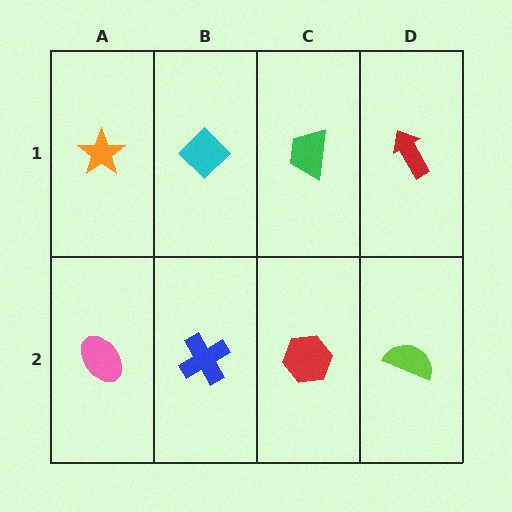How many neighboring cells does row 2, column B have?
3.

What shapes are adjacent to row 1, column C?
A red hexagon (row 2, column C), a cyan diamond (row 1, column B), a red arrow (row 1, column D).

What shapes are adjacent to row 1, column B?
A blue cross (row 2, column B), an orange star (row 1, column A), a green trapezoid (row 1, column C).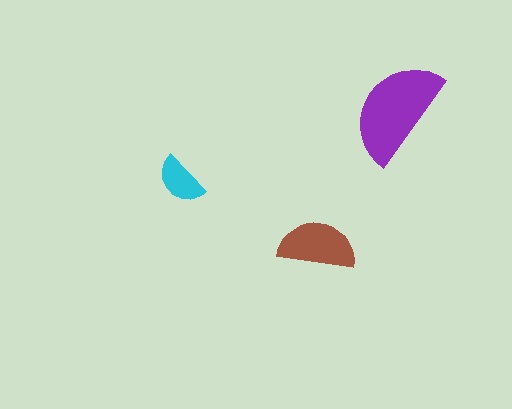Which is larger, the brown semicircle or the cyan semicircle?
The brown one.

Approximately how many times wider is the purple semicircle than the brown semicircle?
About 1.5 times wider.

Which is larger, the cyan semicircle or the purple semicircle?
The purple one.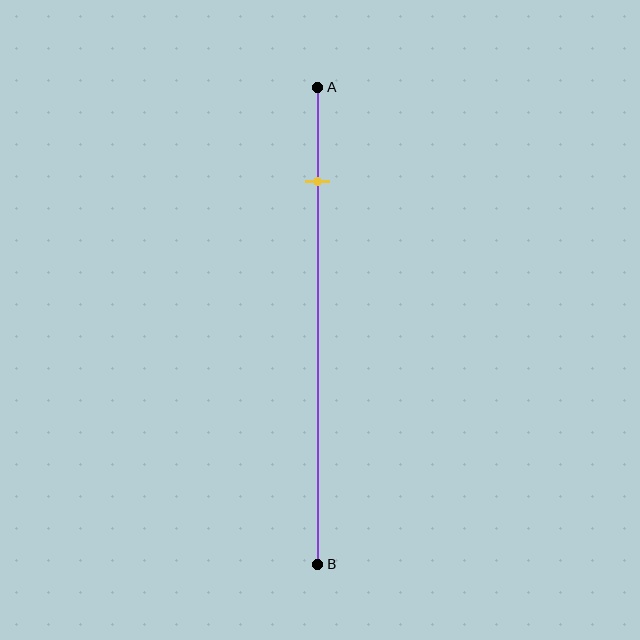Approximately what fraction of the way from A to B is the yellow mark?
The yellow mark is approximately 20% of the way from A to B.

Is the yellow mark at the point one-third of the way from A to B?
No, the mark is at about 20% from A, not at the 33% one-third point.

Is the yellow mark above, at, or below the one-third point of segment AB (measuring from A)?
The yellow mark is above the one-third point of segment AB.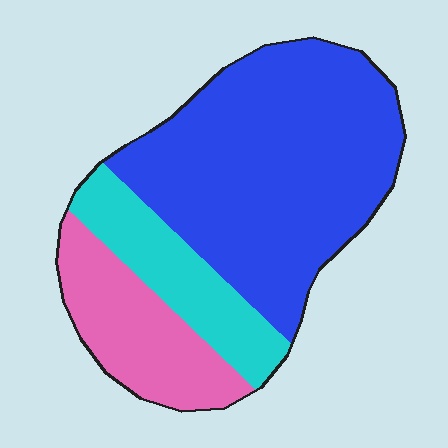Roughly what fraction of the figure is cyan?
Cyan takes up about one sixth (1/6) of the figure.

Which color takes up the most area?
Blue, at roughly 60%.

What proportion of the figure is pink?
Pink covers about 20% of the figure.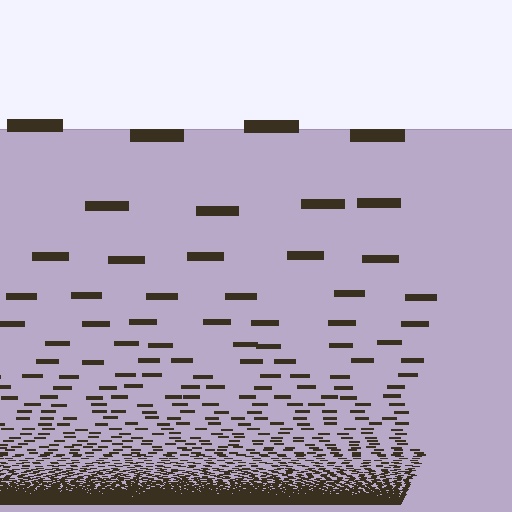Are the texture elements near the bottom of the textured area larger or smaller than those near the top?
Smaller. The gradient is inverted — elements near the bottom are smaller and denser.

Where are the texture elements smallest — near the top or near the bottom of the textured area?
Near the bottom.